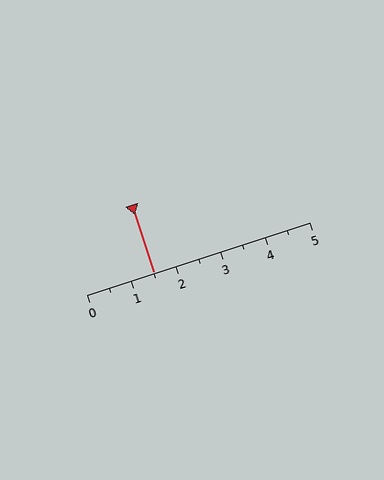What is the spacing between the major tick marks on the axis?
The major ticks are spaced 1 apart.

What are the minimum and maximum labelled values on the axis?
The axis runs from 0 to 5.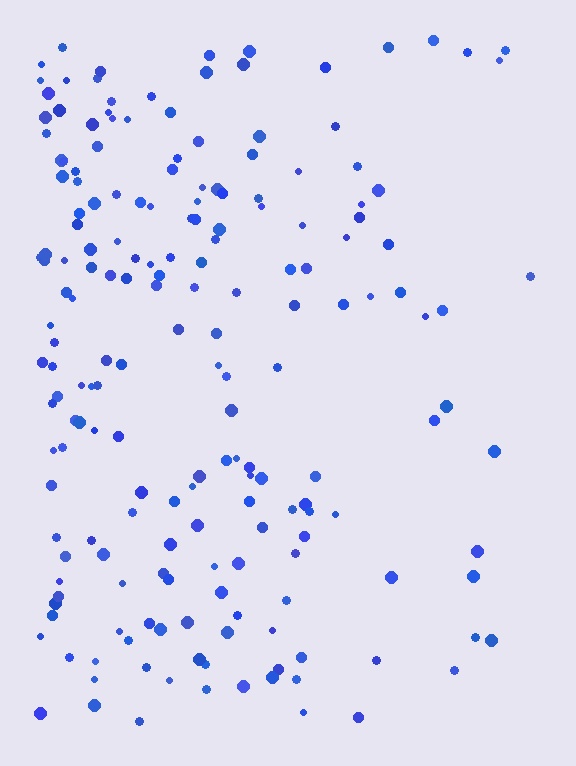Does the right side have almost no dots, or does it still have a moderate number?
Still a moderate number, just noticeably fewer than the left.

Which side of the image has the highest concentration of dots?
The left.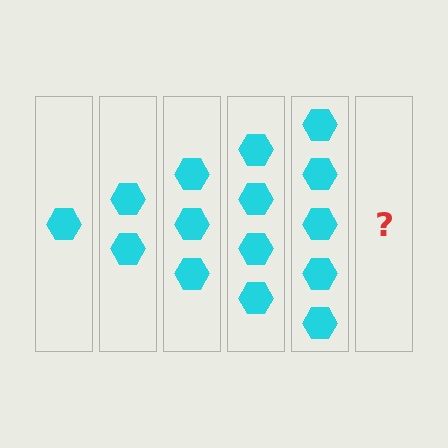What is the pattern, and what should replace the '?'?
The pattern is that each step adds one more hexagon. The '?' should be 6 hexagons.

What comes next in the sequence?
The next element should be 6 hexagons.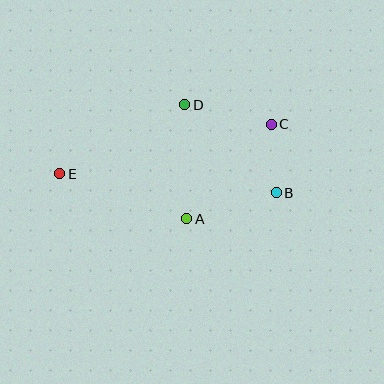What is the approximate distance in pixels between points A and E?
The distance between A and E is approximately 135 pixels.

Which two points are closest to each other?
Points B and C are closest to each other.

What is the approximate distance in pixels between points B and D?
The distance between B and D is approximately 127 pixels.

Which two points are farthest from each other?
Points C and E are farthest from each other.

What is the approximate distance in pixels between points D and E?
The distance between D and E is approximately 143 pixels.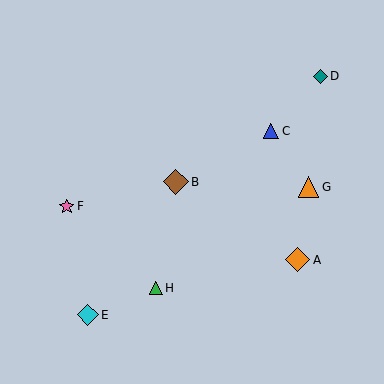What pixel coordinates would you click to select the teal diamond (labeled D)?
Click at (321, 76) to select the teal diamond D.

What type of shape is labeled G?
Shape G is an orange triangle.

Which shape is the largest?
The brown diamond (labeled B) is the largest.